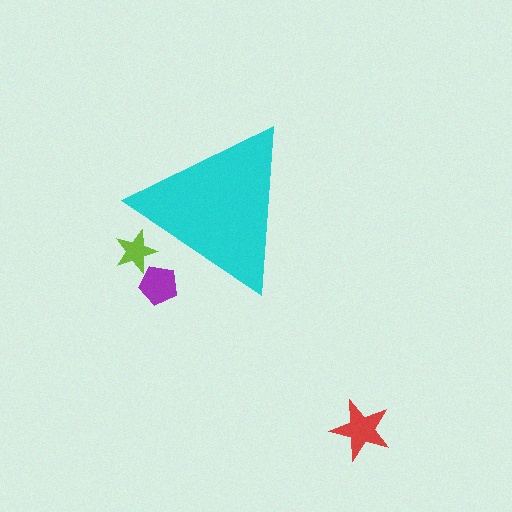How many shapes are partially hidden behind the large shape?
2 shapes are partially hidden.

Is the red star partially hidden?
No, the red star is fully visible.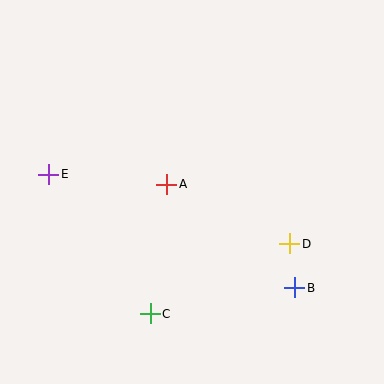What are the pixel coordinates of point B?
Point B is at (295, 288).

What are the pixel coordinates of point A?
Point A is at (167, 184).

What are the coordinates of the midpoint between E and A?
The midpoint between E and A is at (108, 179).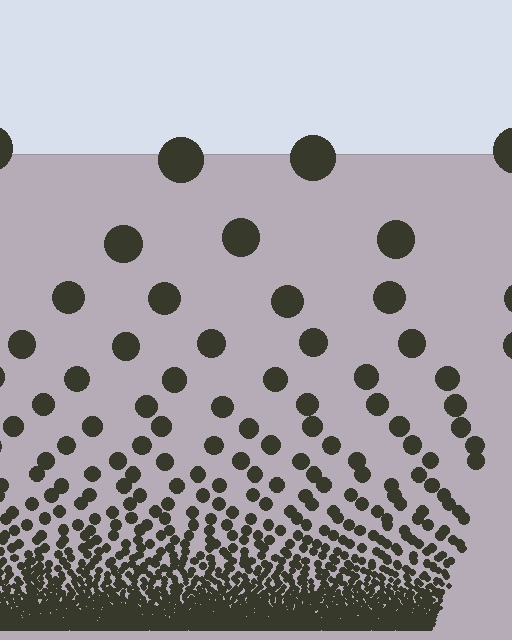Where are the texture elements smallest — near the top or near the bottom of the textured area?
Near the bottom.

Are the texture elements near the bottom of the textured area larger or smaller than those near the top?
Smaller. The gradient is inverted — elements near the bottom are smaller and denser.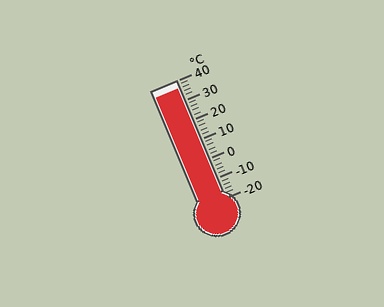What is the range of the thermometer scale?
The thermometer scale ranges from -20°C to 40°C.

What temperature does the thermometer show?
The thermometer shows approximately 36°C.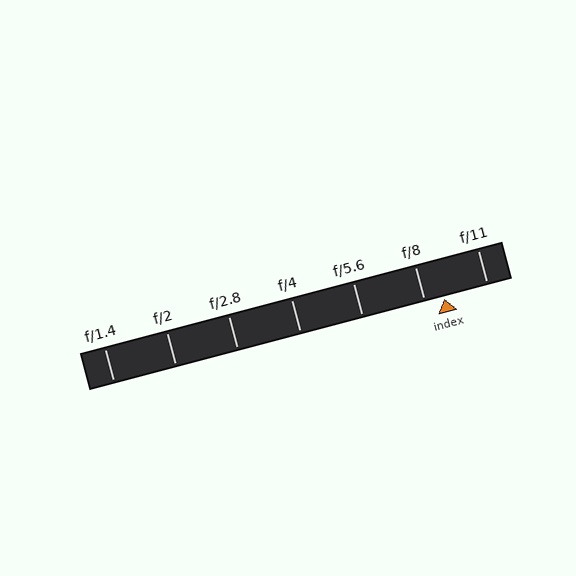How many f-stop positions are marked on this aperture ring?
There are 7 f-stop positions marked.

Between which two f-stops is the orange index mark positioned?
The index mark is between f/8 and f/11.